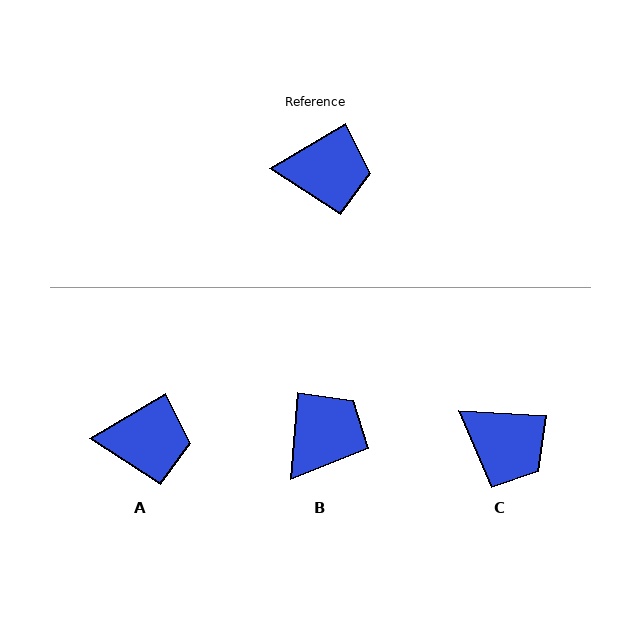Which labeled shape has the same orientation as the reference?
A.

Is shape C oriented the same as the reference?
No, it is off by about 34 degrees.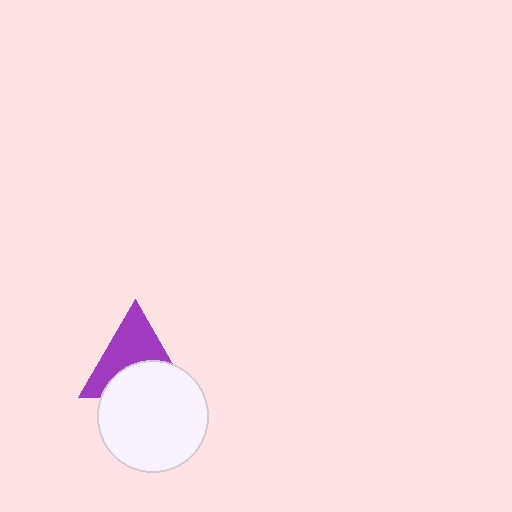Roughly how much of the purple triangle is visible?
About half of it is visible (roughly 56%).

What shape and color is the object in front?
The object in front is a white circle.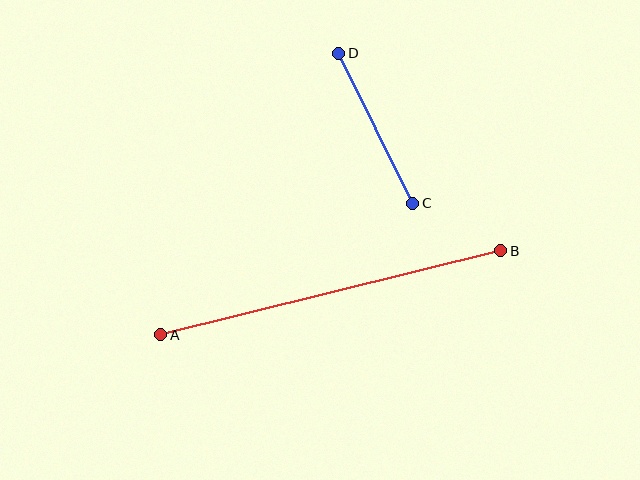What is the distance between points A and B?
The distance is approximately 350 pixels.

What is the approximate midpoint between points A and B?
The midpoint is at approximately (331, 293) pixels.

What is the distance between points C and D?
The distance is approximately 167 pixels.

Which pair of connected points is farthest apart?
Points A and B are farthest apart.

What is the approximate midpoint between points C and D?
The midpoint is at approximately (376, 128) pixels.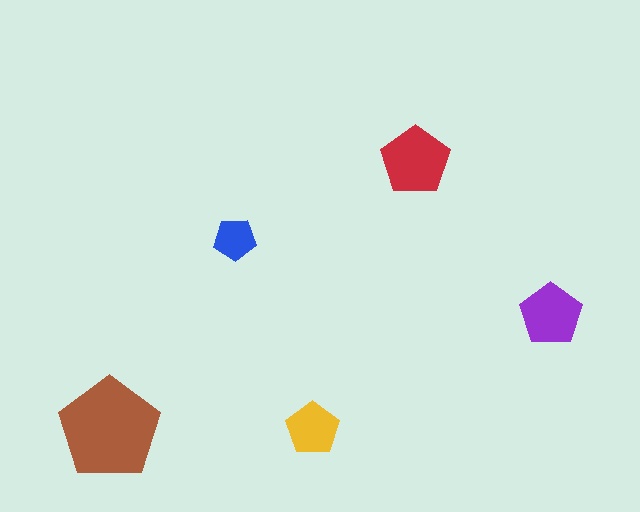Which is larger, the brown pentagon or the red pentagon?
The brown one.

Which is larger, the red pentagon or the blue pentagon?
The red one.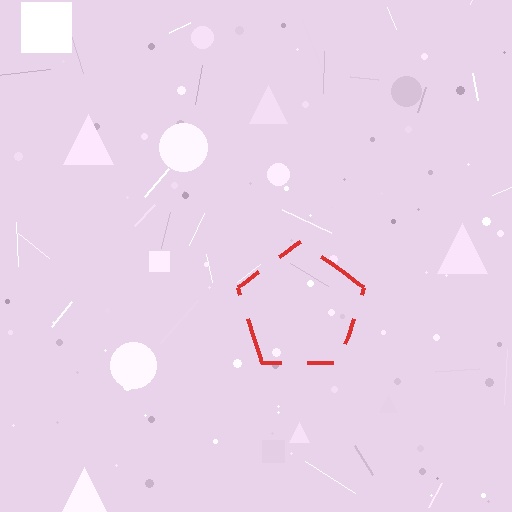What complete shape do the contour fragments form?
The contour fragments form a pentagon.